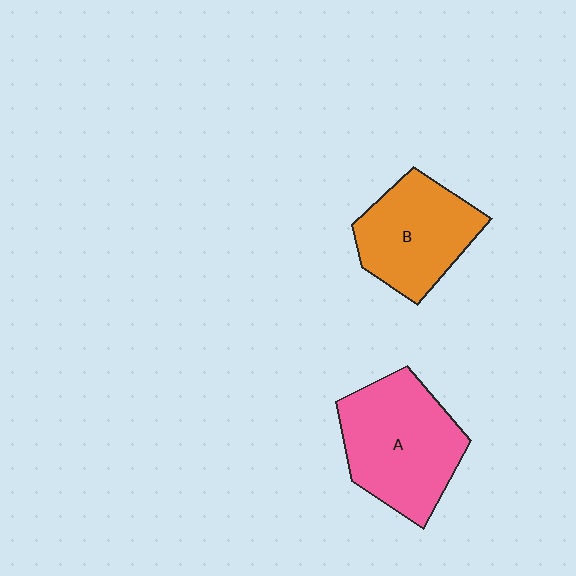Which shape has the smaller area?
Shape B (orange).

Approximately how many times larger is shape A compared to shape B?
Approximately 1.2 times.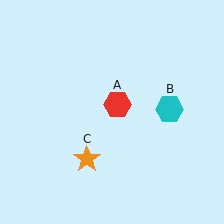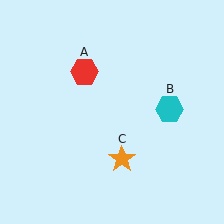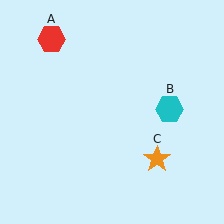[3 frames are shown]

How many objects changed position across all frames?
2 objects changed position: red hexagon (object A), orange star (object C).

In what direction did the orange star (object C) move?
The orange star (object C) moved right.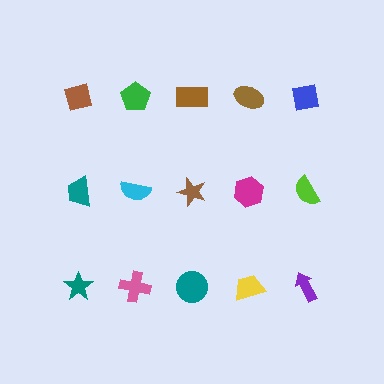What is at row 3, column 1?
A teal star.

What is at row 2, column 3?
A brown star.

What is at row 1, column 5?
A blue square.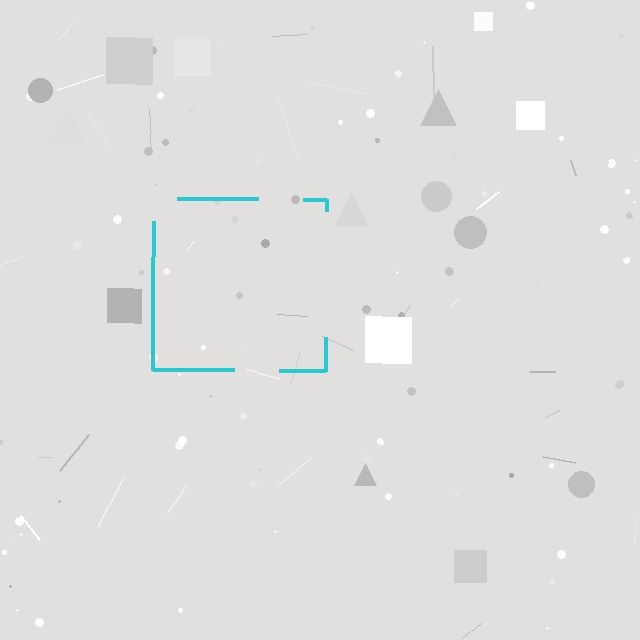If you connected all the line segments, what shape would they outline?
They would outline a square.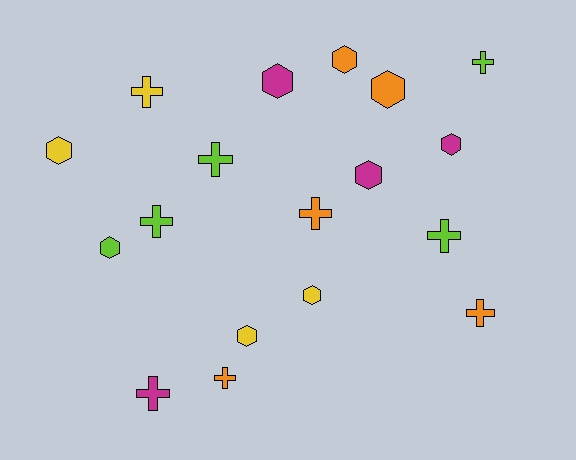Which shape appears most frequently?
Cross, with 9 objects.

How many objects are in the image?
There are 18 objects.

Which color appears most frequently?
Lime, with 5 objects.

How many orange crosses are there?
There are 3 orange crosses.